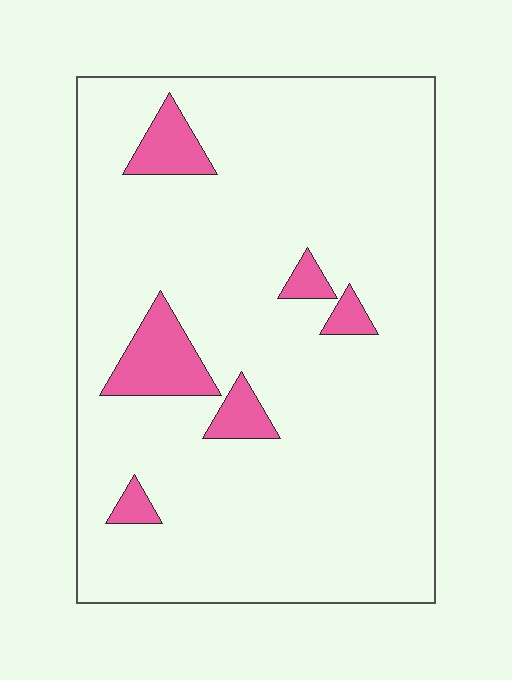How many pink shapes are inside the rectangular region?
6.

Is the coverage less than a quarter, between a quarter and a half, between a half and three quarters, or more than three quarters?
Less than a quarter.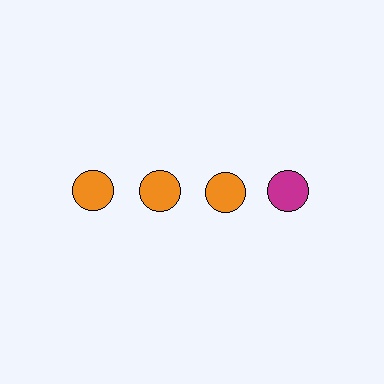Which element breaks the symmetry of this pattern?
The magenta circle in the top row, second from right column breaks the symmetry. All other shapes are orange circles.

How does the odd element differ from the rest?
It has a different color: magenta instead of orange.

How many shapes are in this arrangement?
There are 4 shapes arranged in a grid pattern.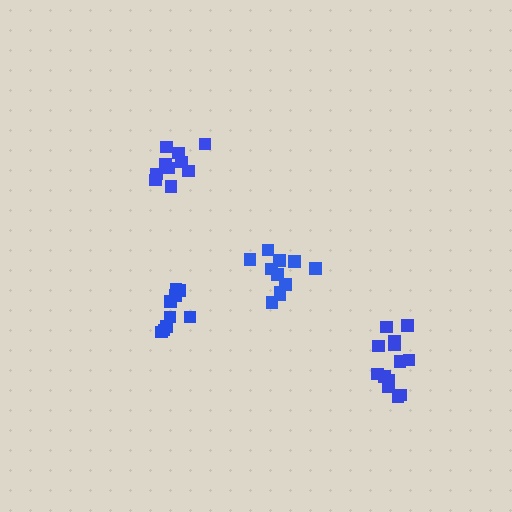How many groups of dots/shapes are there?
There are 4 groups.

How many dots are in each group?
Group 1: 9 dots, Group 2: 13 dots, Group 3: 10 dots, Group 4: 11 dots (43 total).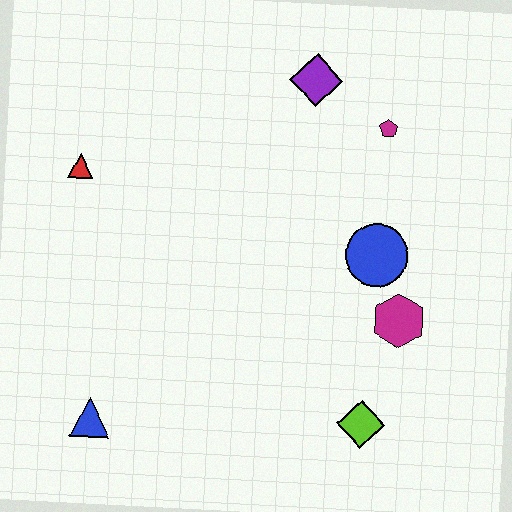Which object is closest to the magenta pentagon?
The purple diamond is closest to the magenta pentagon.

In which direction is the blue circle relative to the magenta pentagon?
The blue circle is below the magenta pentagon.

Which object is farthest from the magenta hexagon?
The red triangle is farthest from the magenta hexagon.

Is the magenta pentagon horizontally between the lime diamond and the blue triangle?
No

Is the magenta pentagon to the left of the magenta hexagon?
Yes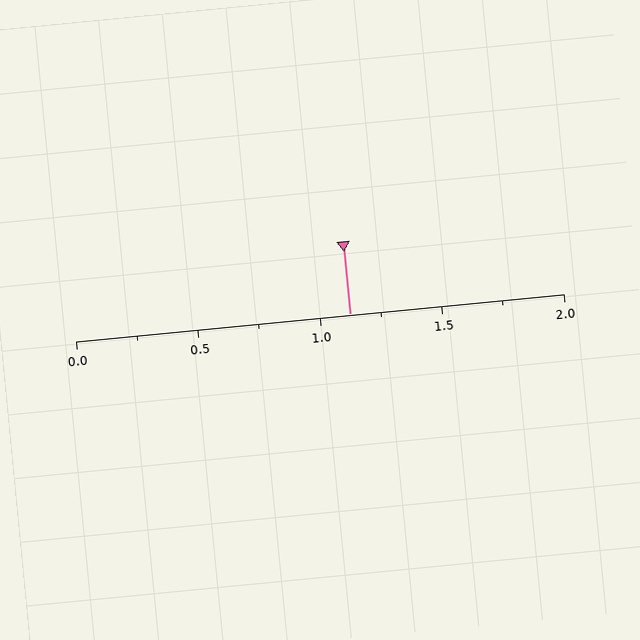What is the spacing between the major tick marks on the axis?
The major ticks are spaced 0.5 apart.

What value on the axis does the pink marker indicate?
The marker indicates approximately 1.12.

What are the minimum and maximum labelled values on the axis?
The axis runs from 0.0 to 2.0.